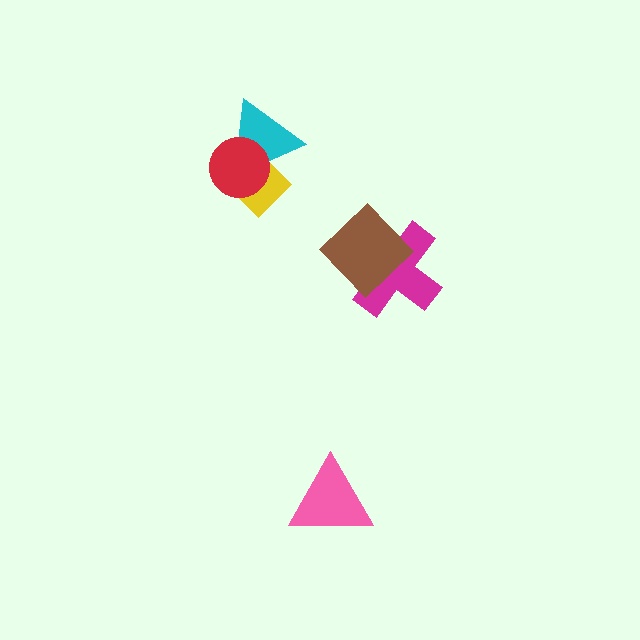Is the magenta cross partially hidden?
Yes, it is partially covered by another shape.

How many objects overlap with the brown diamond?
1 object overlaps with the brown diamond.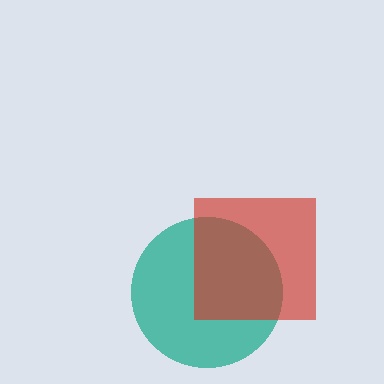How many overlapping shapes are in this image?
There are 2 overlapping shapes in the image.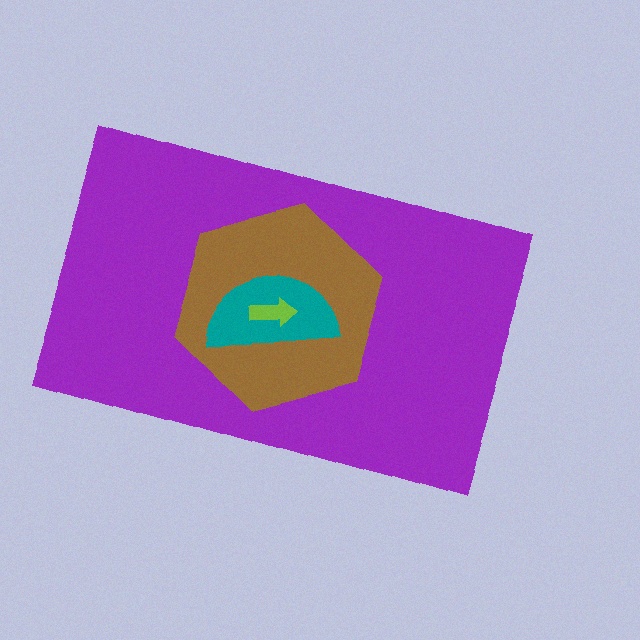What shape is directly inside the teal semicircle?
The lime arrow.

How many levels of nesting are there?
4.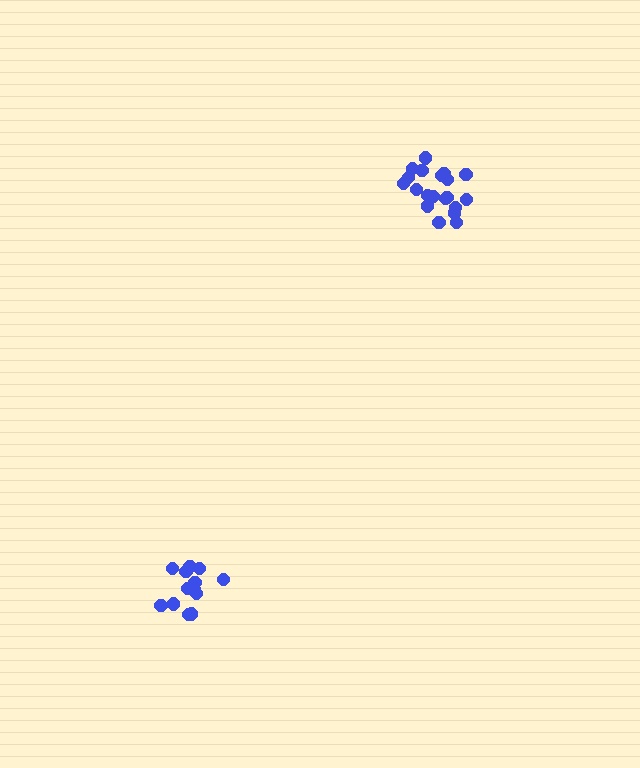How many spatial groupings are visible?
There are 2 spatial groupings.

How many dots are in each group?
Group 1: 20 dots, Group 2: 14 dots (34 total).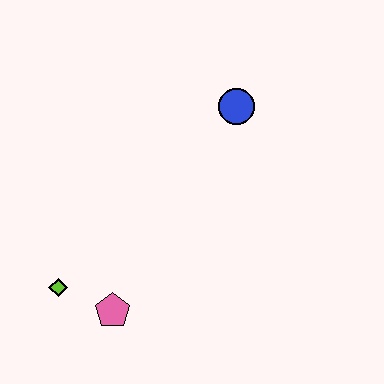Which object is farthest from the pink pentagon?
The blue circle is farthest from the pink pentagon.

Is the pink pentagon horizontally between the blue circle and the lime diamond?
Yes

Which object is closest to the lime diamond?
The pink pentagon is closest to the lime diamond.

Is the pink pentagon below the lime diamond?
Yes